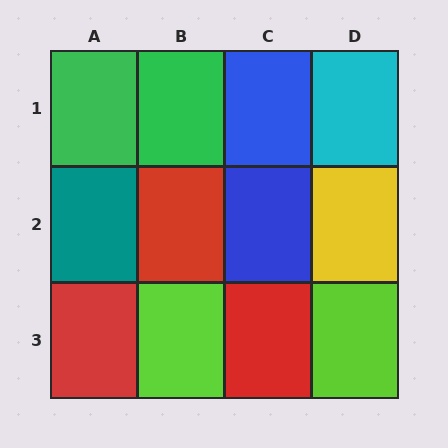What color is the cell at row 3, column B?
Lime.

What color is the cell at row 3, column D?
Lime.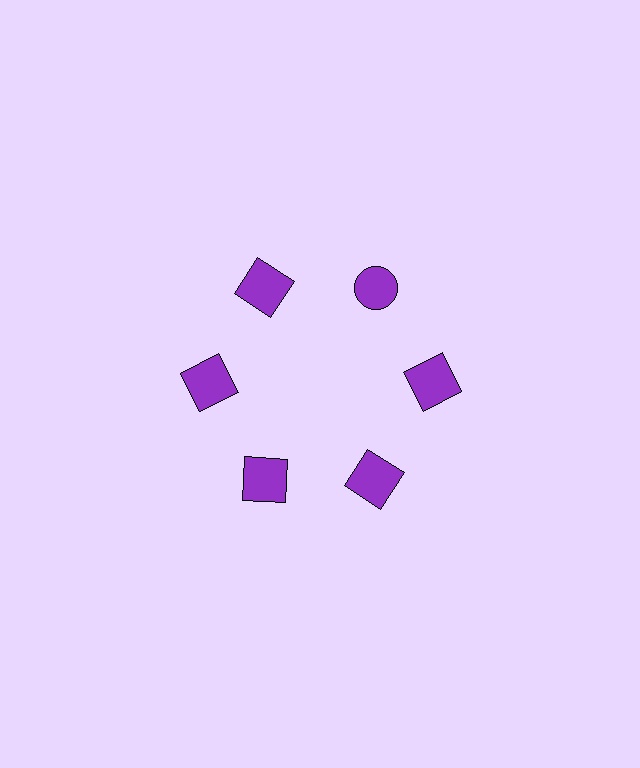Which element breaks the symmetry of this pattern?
The purple circle at roughly the 1 o'clock position breaks the symmetry. All other shapes are purple squares.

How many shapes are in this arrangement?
There are 6 shapes arranged in a ring pattern.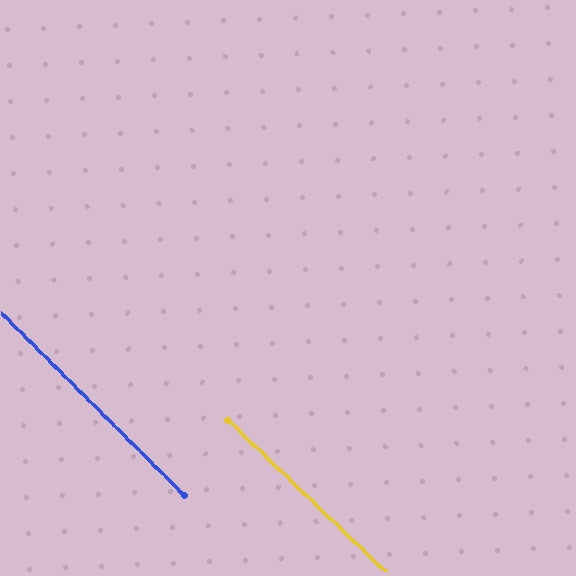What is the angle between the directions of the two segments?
Approximately 1 degree.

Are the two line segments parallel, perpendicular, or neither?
Parallel — their directions differ by only 0.9°.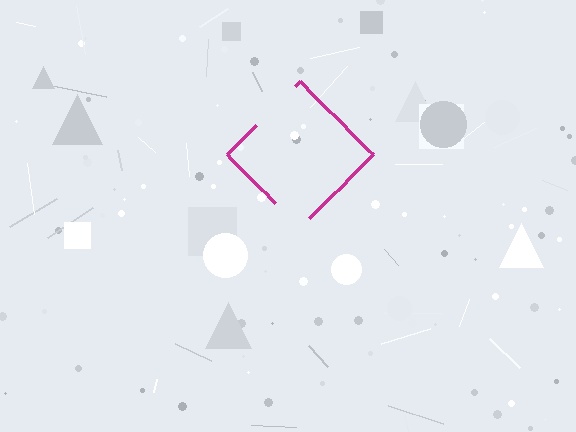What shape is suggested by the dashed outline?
The dashed outline suggests a diamond.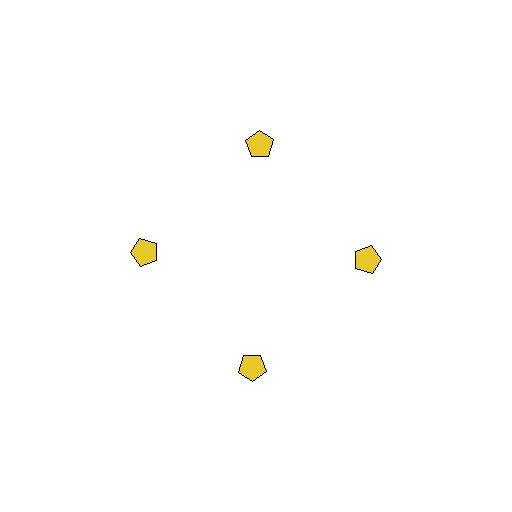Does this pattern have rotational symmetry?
Yes, this pattern has 4-fold rotational symmetry. It looks the same after rotating 90 degrees around the center.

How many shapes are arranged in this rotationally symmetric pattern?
There are 4 shapes, arranged in 4 groups of 1.